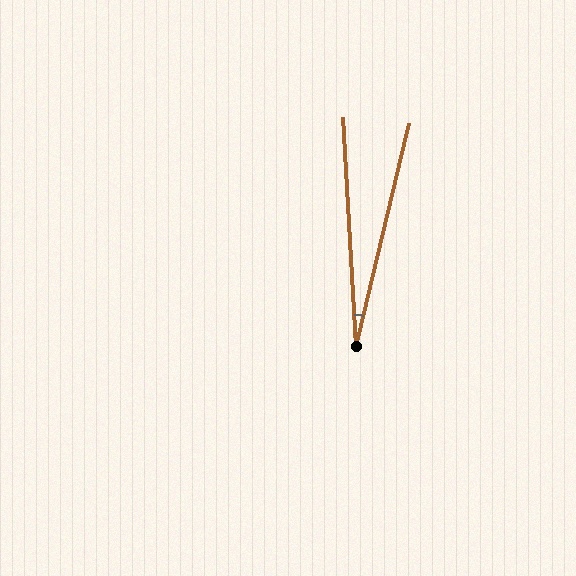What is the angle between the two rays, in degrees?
Approximately 16 degrees.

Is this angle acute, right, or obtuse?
It is acute.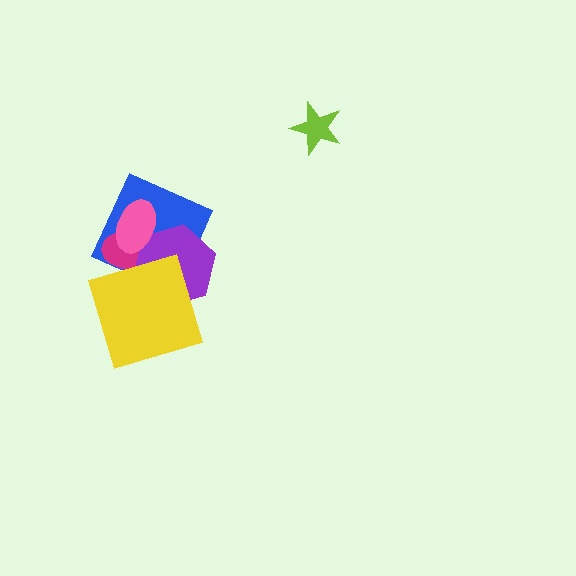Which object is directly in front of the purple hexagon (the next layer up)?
The yellow square is directly in front of the purple hexagon.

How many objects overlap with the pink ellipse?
3 objects overlap with the pink ellipse.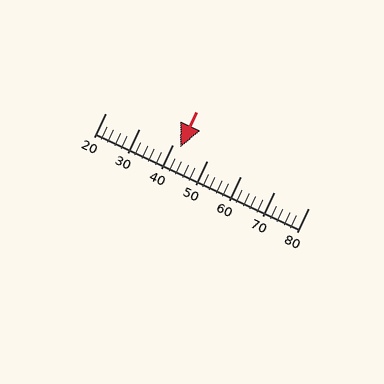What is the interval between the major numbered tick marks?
The major tick marks are spaced 10 units apart.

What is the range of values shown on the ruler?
The ruler shows values from 20 to 80.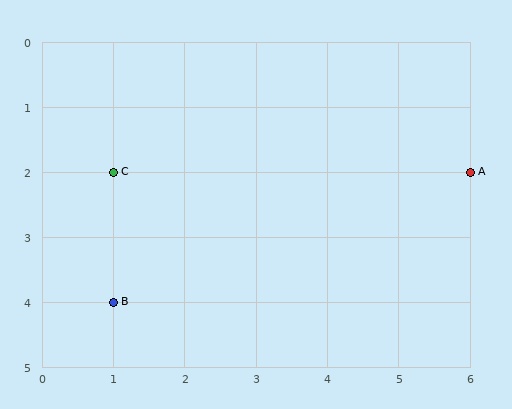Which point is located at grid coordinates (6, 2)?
Point A is at (6, 2).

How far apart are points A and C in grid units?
Points A and C are 5 columns apart.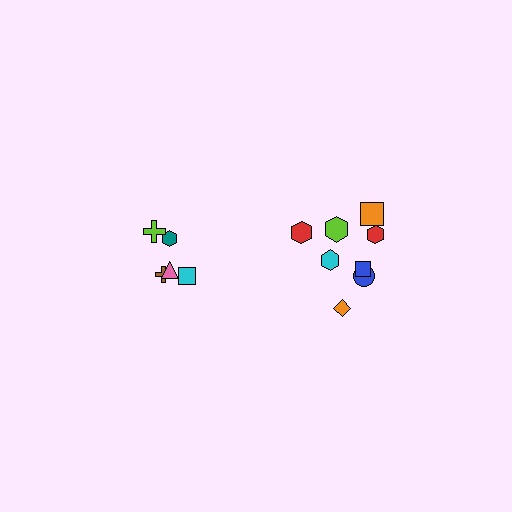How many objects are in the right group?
There are 8 objects.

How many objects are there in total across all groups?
There are 13 objects.